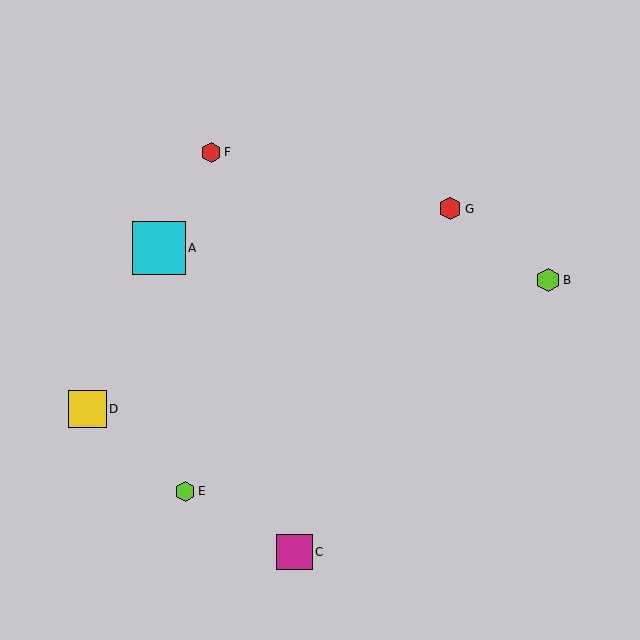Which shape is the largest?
The cyan square (labeled A) is the largest.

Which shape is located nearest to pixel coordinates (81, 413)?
The yellow square (labeled D) at (87, 409) is nearest to that location.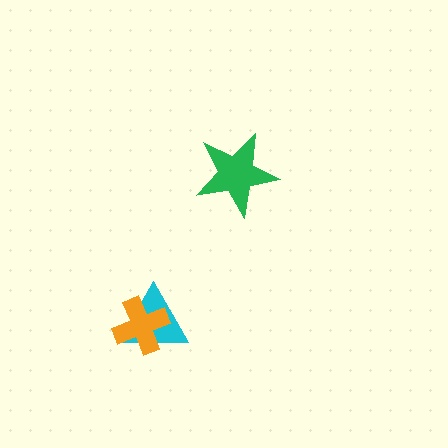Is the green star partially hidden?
No, no other shape covers it.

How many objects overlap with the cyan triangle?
1 object overlaps with the cyan triangle.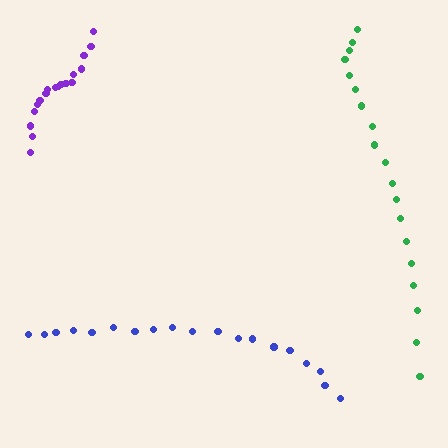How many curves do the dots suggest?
There are 3 distinct paths.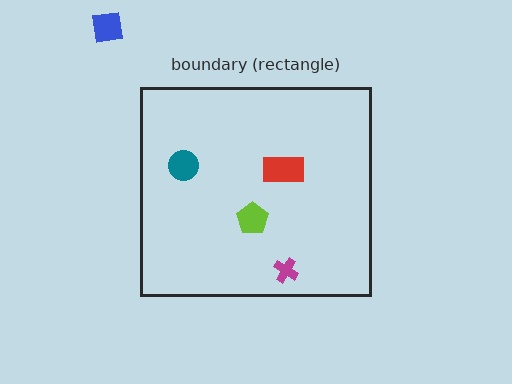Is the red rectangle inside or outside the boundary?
Inside.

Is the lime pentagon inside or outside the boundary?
Inside.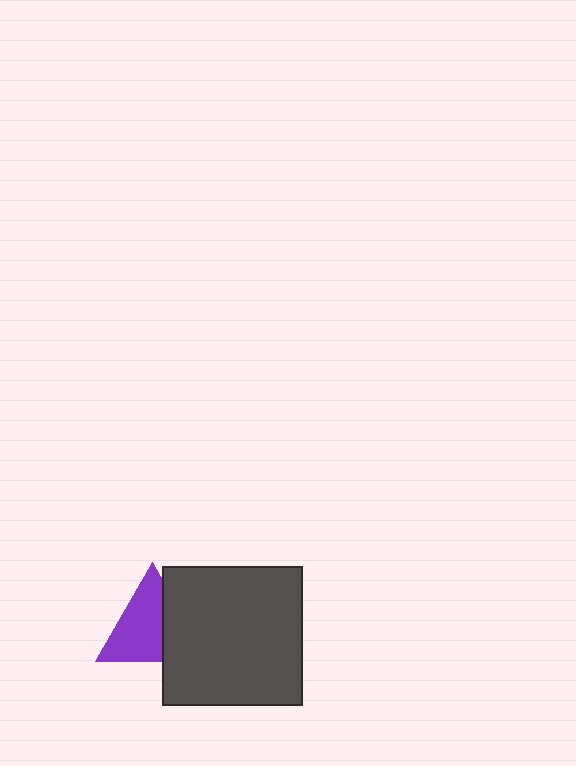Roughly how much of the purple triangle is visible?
About half of it is visible (roughly 64%).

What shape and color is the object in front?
The object in front is a dark gray rectangle.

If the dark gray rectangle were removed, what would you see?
You would see the complete purple triangle.